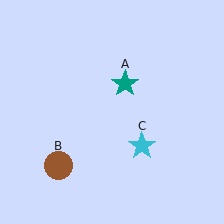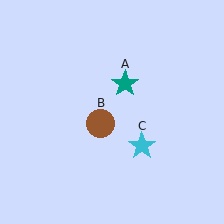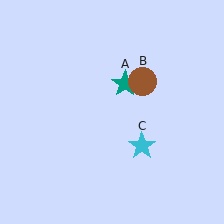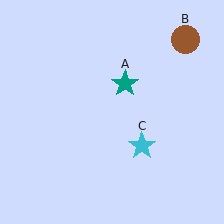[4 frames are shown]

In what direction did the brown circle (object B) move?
The brown circle (object B) moved up and to the right.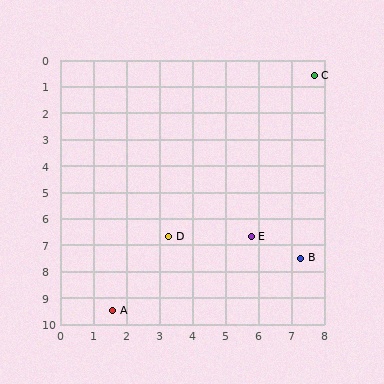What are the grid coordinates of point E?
Point E is at approximately (5.8, 6.7).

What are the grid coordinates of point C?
Point C is at approximately (7.7, 0.6).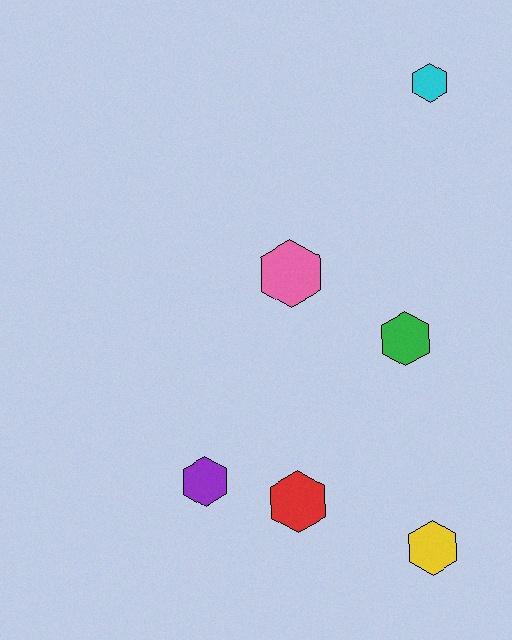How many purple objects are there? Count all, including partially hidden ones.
There is 1 purple object.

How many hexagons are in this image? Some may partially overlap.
There are 6 hexagons.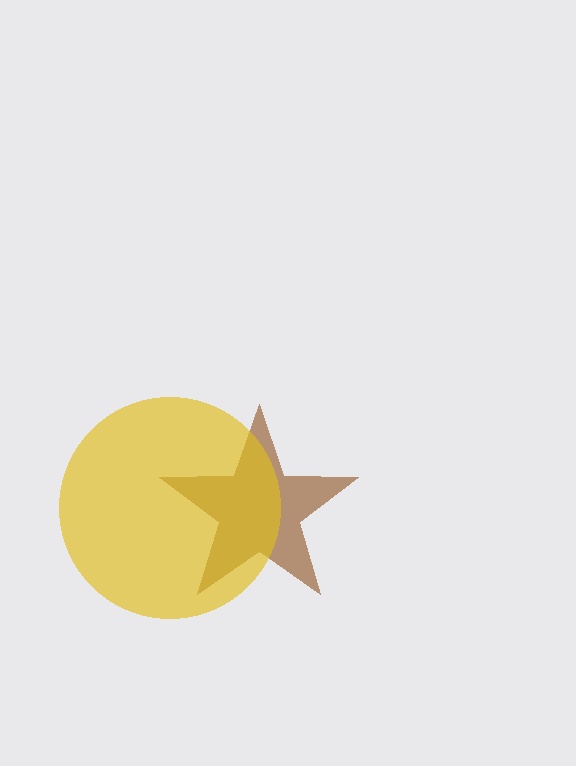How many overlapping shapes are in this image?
There are 2 overlapping shapes in the image.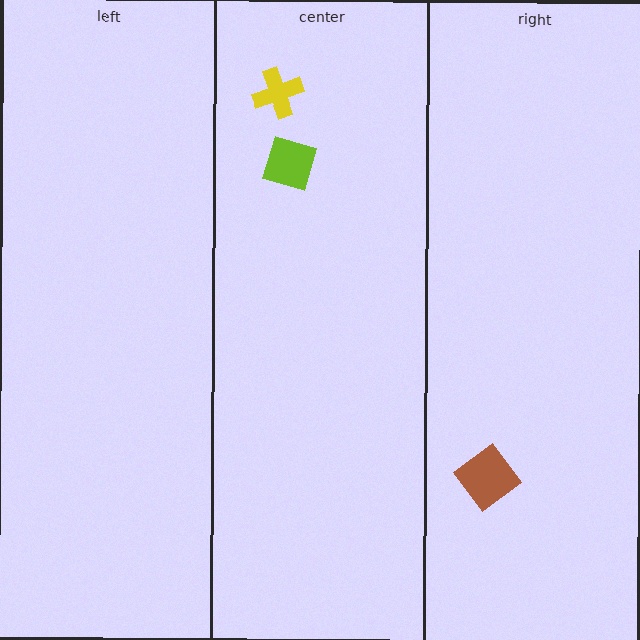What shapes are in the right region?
The brown diamond.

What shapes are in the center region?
The yellow cross, the lime diamond.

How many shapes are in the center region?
2.